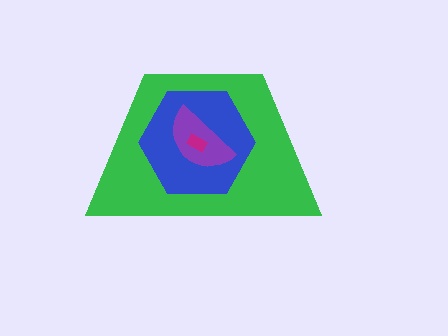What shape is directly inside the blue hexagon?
The purple semicircle.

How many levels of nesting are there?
4.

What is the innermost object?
The magenta rectangle.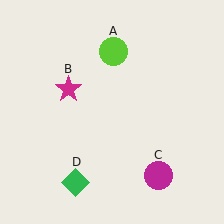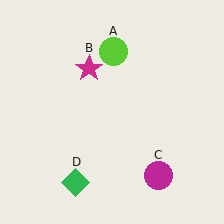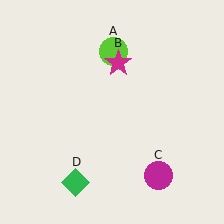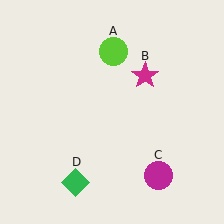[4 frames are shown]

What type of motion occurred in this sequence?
The magenta star (object B) rotated clockwise around the center of the scene.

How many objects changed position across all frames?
1 object changed position: magenta star (object B).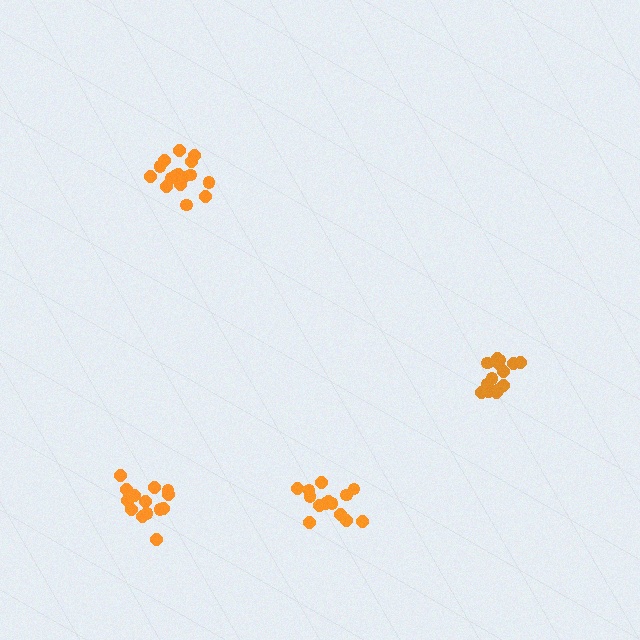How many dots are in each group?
Group 1: 16 dots, Group 2: 16 dots, Group 3: 14 dots, Group 4: 15 dots (61 total).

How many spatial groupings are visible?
There are 4 spatial groupings.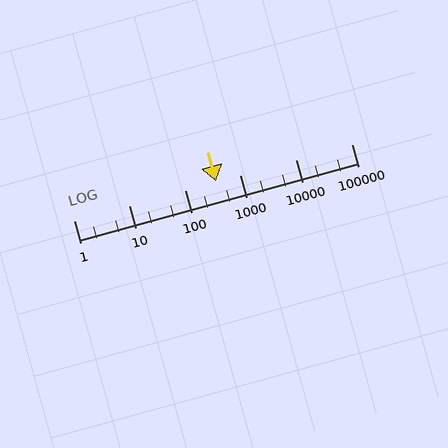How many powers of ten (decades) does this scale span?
The scale spans 5 decades, from 1 to 100000.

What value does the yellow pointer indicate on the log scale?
The pointer indicates approximately 360.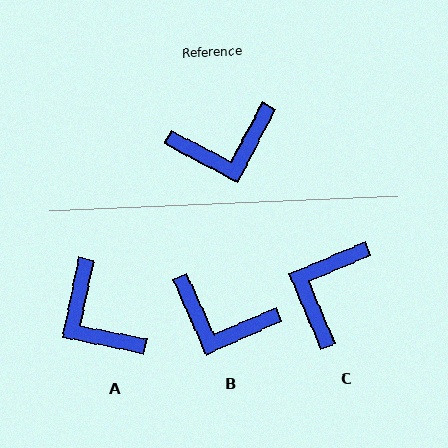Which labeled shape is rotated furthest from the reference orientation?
C, about 129 degrees away.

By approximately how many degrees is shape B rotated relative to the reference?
Approximately 38 degrees clockwise.